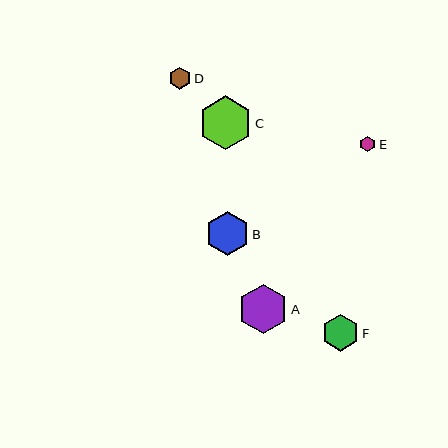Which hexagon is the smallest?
Hexagon E is the smallest with a size of approximately 16 pixels.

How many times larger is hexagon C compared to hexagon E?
Hexagon C is approximately 3.4 times the size of hexagon E.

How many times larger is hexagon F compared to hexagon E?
Hexagon F is approximately 2.3 times the size of hexagon E.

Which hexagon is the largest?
Hexagon C is the largest with a size of approximately 54 pixels.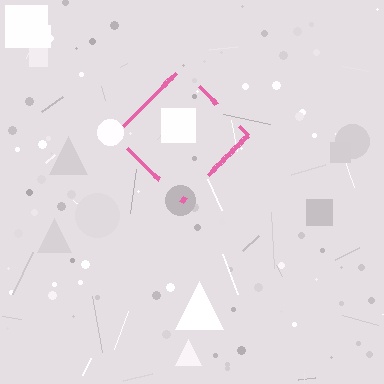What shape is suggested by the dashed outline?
The dashed outline suggests a diamond.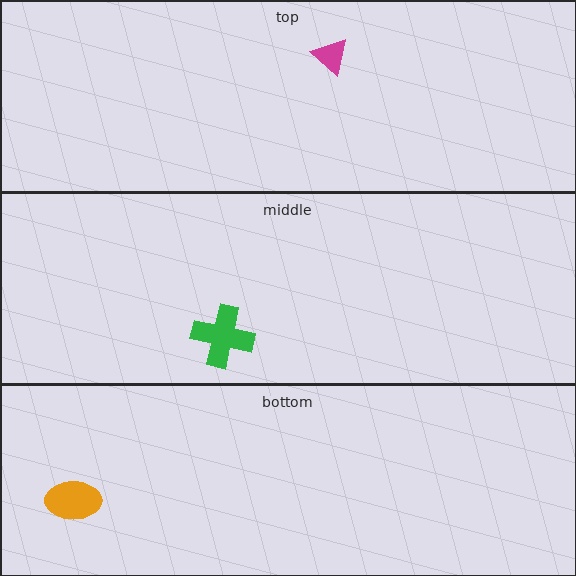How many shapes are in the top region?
1.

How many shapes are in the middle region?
1.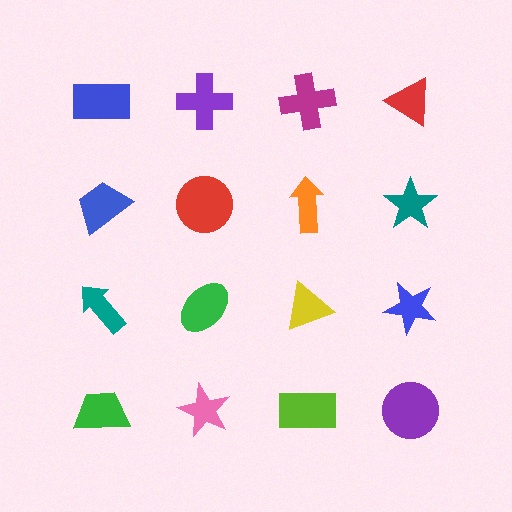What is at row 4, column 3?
A lime rectangle.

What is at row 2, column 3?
An orange arrow.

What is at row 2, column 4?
A teal star.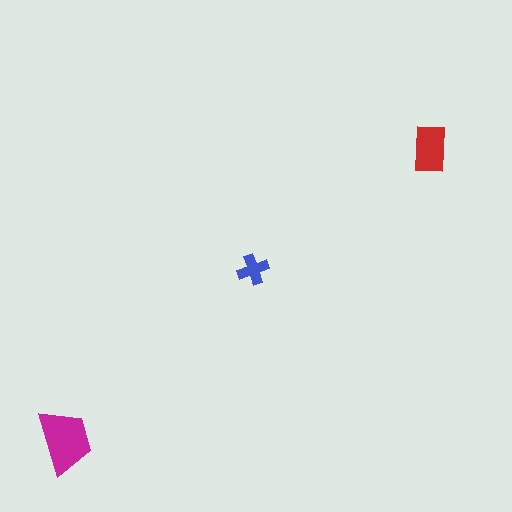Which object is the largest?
The magenta trapezoid.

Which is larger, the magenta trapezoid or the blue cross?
The magenta trapezoid.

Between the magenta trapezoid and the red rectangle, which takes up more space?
The magenta trapezoid.